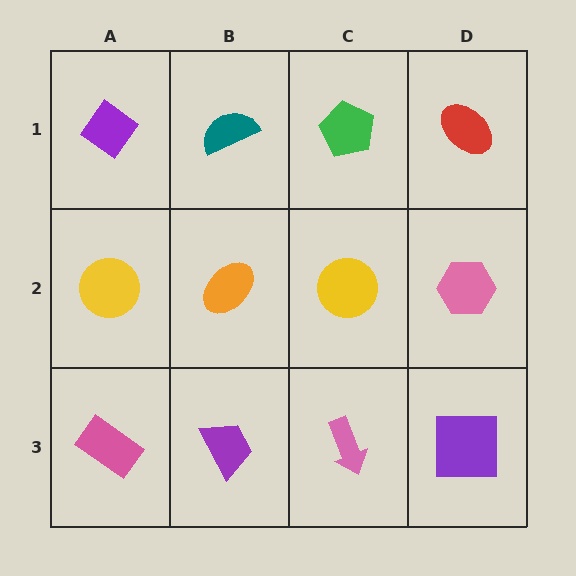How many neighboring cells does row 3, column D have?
2.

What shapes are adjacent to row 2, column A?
A purple diamond (row 1, column A), a pink rectangle (row 3, column A), an orange ellipse (row 2, column B).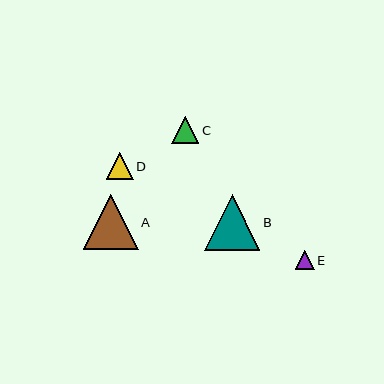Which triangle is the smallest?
Triangle E is the smallest with a size of approximately 19 pixels.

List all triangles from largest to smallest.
From largest to smallest: B, A, C, D, E.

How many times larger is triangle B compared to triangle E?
Triangle B is approximately 3.0 times the size of triangle E.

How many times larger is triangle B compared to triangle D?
Triangle B is approximately 2.1 times the size of triangle D.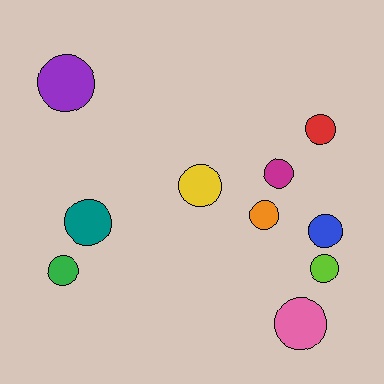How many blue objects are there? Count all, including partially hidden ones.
There is 1 blue object.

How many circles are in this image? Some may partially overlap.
There are 10 circles.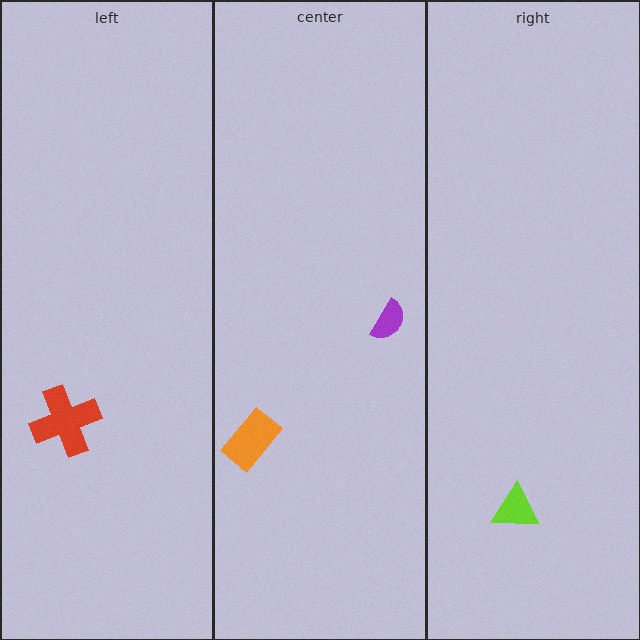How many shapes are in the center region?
2.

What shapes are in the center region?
The purple semicircle, the orange rectangle.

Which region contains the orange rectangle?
The center region.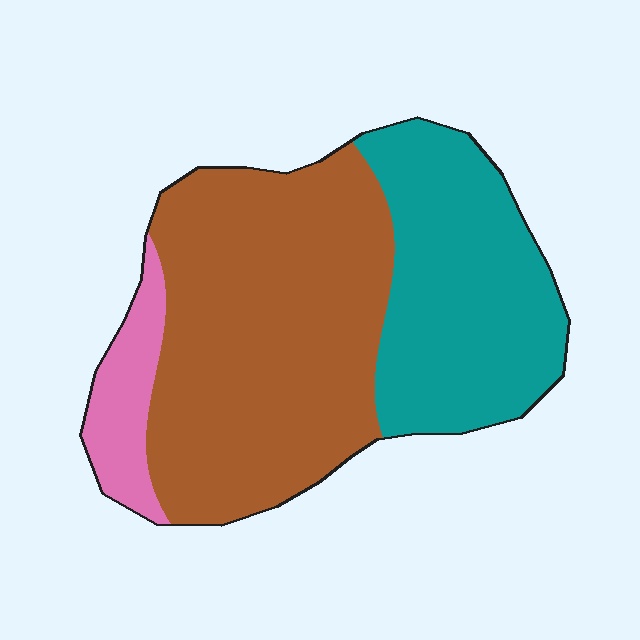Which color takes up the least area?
Pink, at roughly 10%.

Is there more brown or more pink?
Brown.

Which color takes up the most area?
Brown, at roughly 55%.